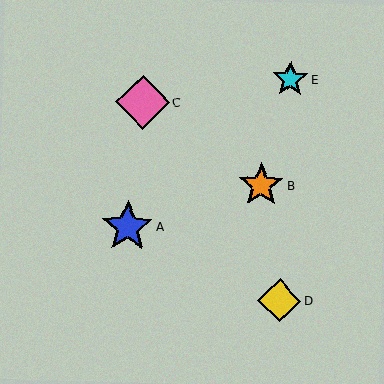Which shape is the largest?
The pink diamond (labeled C) is the largest.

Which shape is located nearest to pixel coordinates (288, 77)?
The cyan star (labeled E) at (290, 79) is nearest to that location.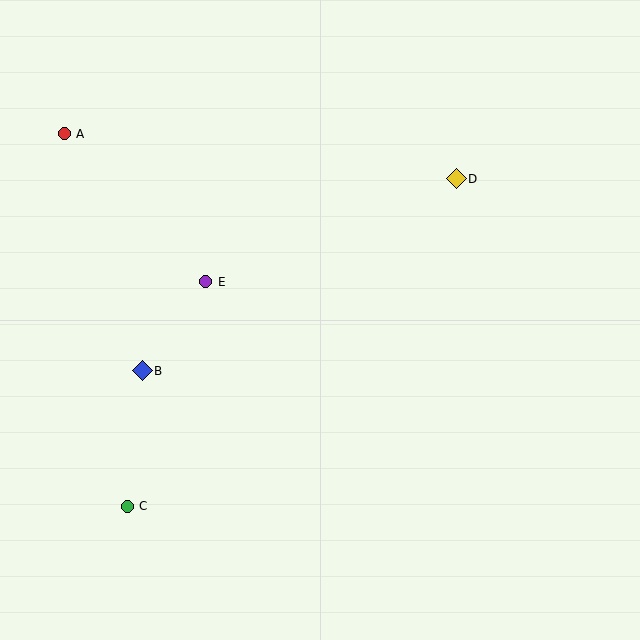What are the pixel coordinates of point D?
Point D is at (456, 179).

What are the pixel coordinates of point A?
Point A is at (64, 134).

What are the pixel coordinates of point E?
Point E is at (206, 282).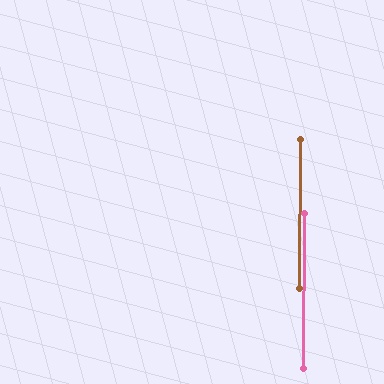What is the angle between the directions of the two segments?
Approximately 0 degrees.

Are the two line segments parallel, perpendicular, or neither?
Parallel — their directions differ by only 0.1°.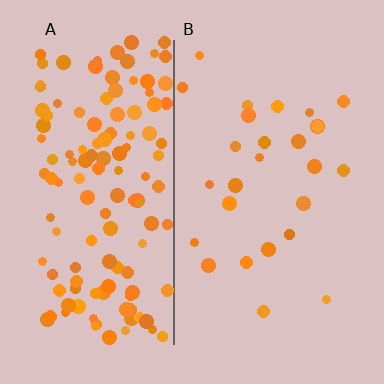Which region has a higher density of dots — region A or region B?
A (the left).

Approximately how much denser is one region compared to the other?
Approximately 5.1× — region A over region B.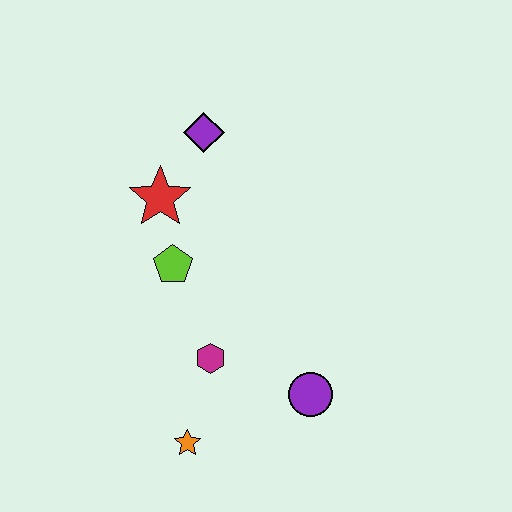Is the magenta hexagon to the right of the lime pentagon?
Yes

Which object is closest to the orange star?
The magenta hexagon is closest to the orange star.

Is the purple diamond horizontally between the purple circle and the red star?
Yes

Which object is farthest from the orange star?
The purple diamond is farthest from the orange star.